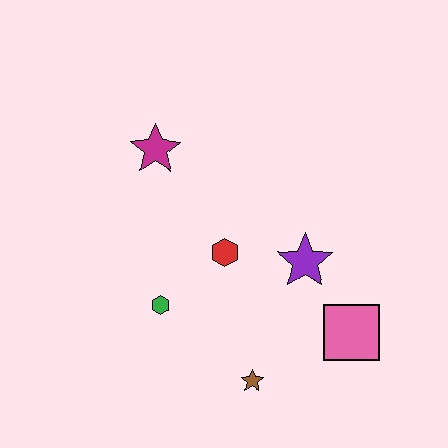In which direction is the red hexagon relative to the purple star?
The red hexagon is to the left of the purple star.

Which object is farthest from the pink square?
The magenta star is farthest from the pink square.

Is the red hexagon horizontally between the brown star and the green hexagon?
Yes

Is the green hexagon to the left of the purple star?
Yes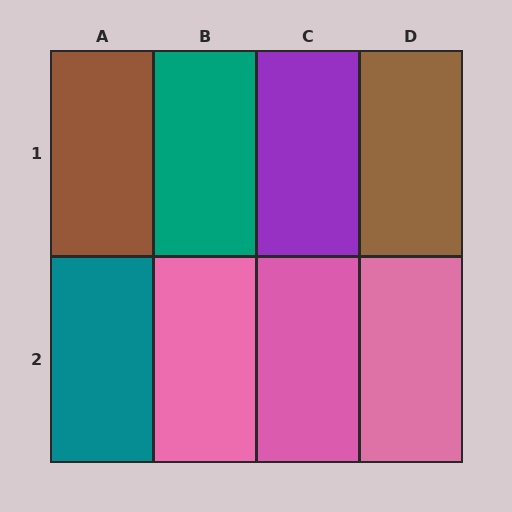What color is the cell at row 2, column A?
Teal.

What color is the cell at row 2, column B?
Pink.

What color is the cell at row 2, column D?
Pink.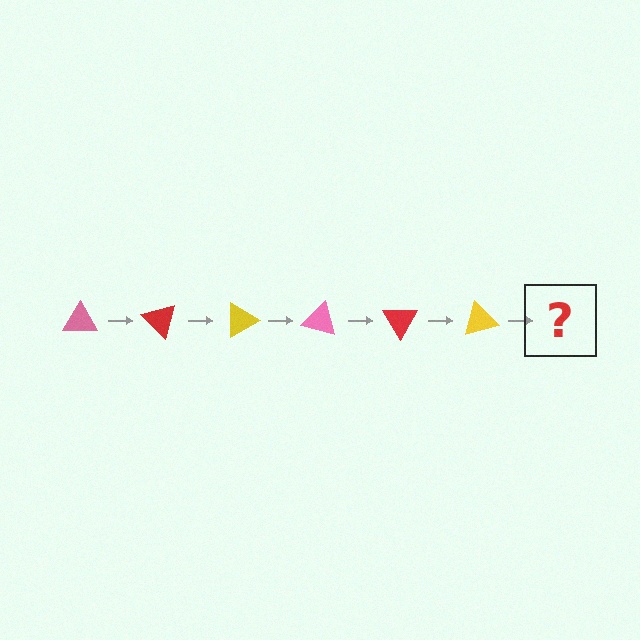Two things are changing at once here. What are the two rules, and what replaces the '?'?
The two rules are that it rotates 45 degrees each step and the color cycles through pink, red, and yellow. The '?' should be a pink triangle, rotated 270 degrees from the start.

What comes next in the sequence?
The next element should be a pink triangle, rotated 270 degrees from the start.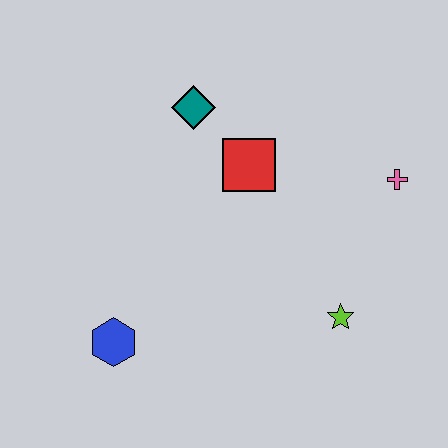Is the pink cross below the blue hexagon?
No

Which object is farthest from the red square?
The blue hexagon is farthest from the red square.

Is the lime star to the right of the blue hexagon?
Yes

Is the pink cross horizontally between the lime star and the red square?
No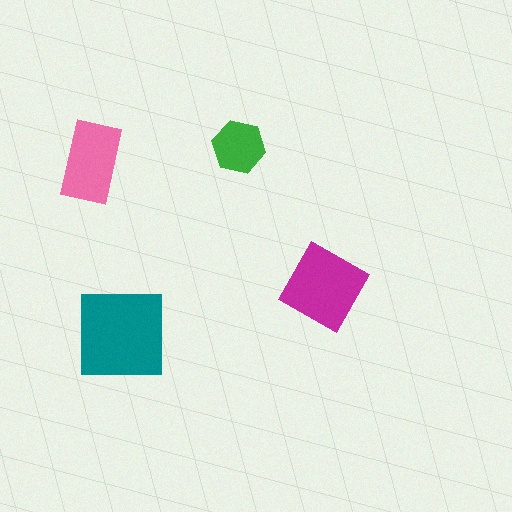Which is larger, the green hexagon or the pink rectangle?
The pink rectangle.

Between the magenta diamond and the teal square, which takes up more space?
The teal square.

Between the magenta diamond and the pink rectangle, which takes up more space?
The magenta diamond.